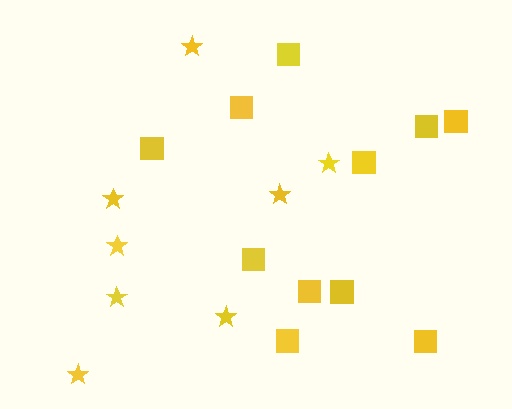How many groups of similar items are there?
There are 2 groups: one group of squares (11) and one group of stars (8).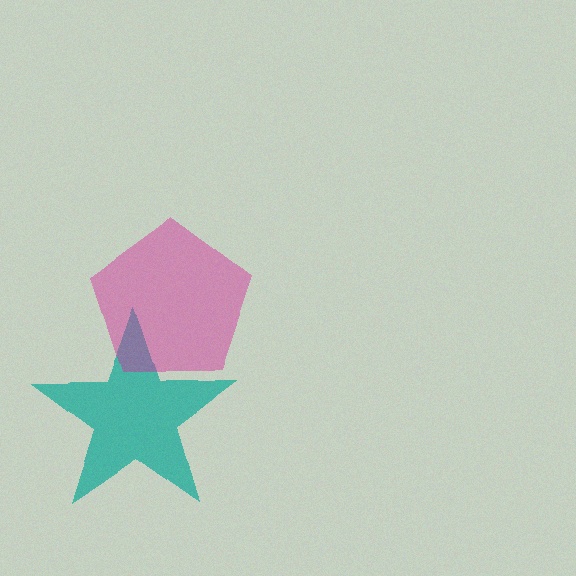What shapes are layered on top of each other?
The layered shapes are: a teal star, a magenta pentagon.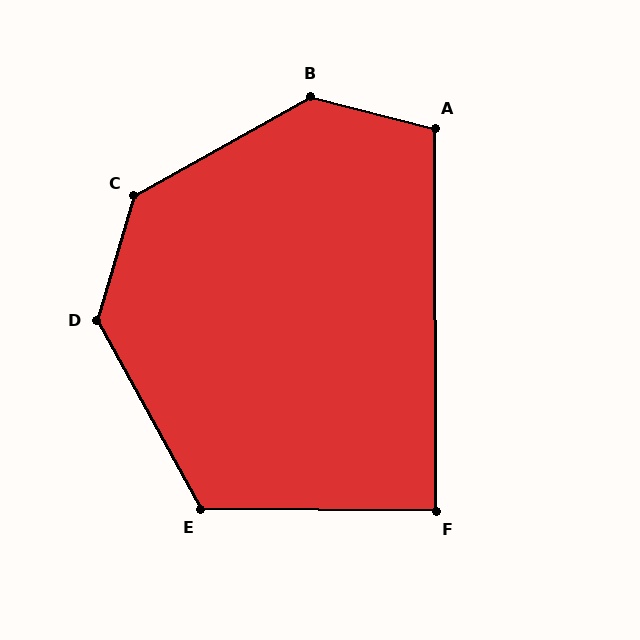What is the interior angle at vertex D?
Approximately 134 degrees (obtuse).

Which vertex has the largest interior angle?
B, at approximately 136 degrees.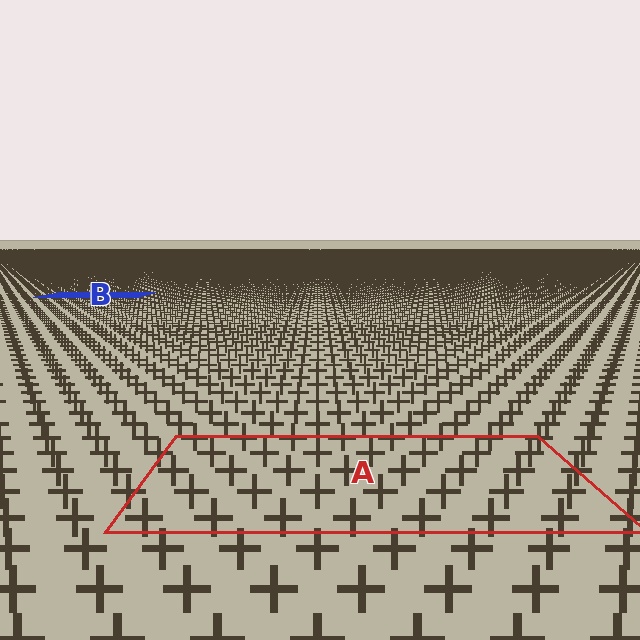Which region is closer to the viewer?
Region A is closer. The texture elements there are larger and more spread out.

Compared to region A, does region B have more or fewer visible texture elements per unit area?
Region B has more texture elements per unit area — they are packed more densely because it is farther away.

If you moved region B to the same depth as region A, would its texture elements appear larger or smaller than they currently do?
They would appear larger. At a closer depth, the same texture elements are projected at a bigger on-screen size.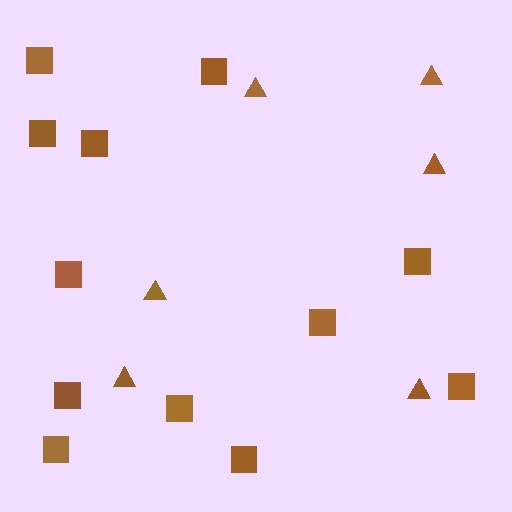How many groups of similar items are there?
There are 2 groups: one group of triangles (6) and one group of squares (12).